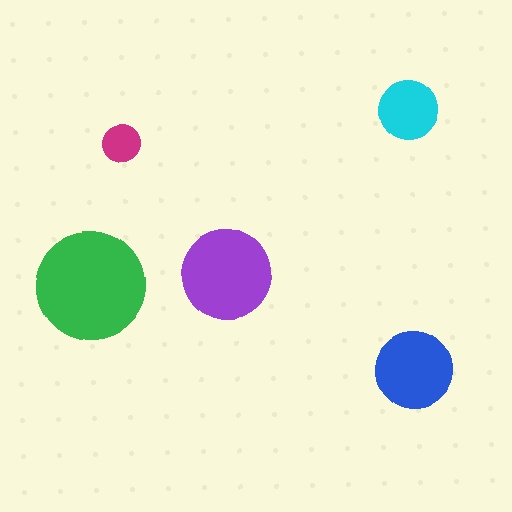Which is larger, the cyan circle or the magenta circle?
The cyan one.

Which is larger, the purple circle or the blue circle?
The purple one.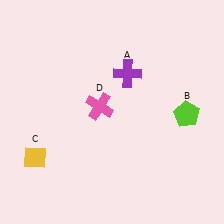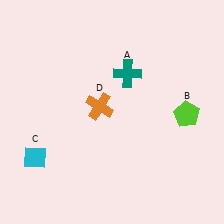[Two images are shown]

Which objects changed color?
A changed from purple to teal. C changed from yellow to cyan. D changed from pink to orange.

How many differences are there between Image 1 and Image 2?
There are 3 differences between the two images.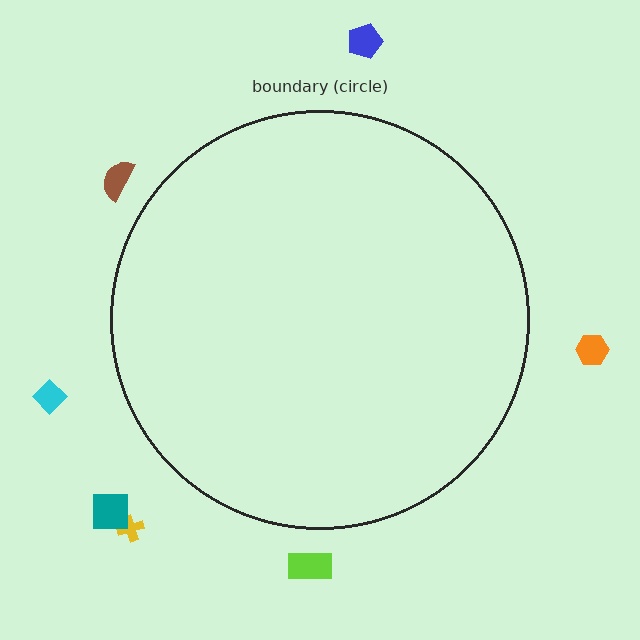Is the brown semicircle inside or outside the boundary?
Outside.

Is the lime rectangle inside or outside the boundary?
Outside.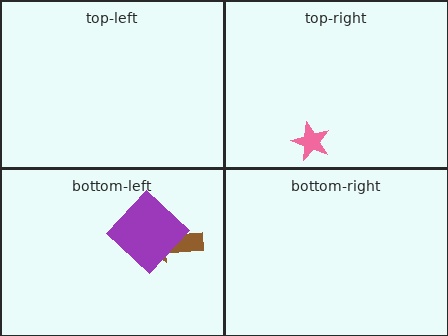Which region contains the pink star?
The top-right region.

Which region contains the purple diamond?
The bottom-left region.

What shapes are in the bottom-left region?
The brown arrow, the purple diamond.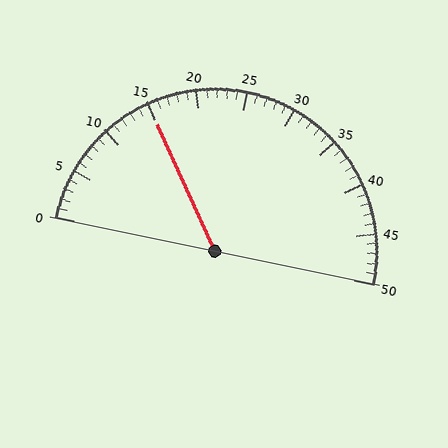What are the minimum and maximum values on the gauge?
The gauge ranges from 0 to 50.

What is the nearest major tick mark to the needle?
The nearest major tick mark is 15.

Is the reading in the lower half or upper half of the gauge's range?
The reading is in the lower half of the range (0 to 50).